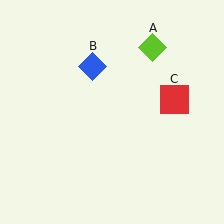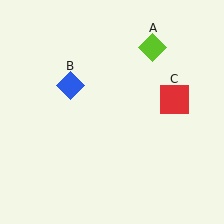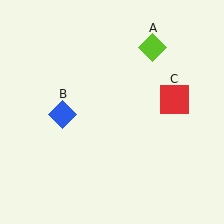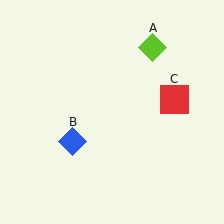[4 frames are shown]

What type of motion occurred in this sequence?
The blue diamond (object B) rotated counterclockwise around the center of the scene.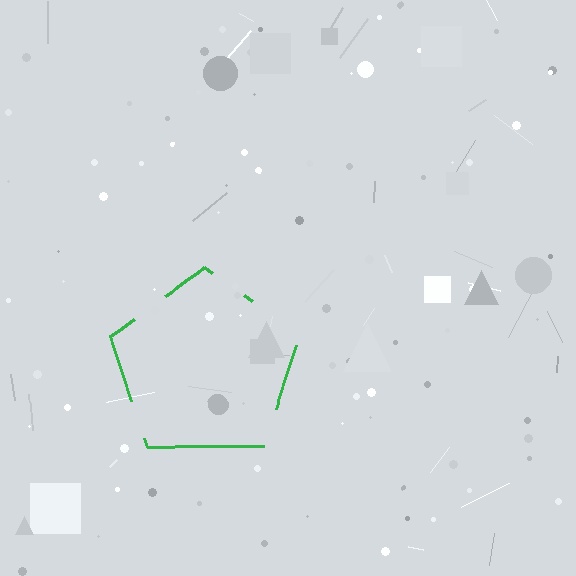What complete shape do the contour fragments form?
The contour fragments form a pentagon.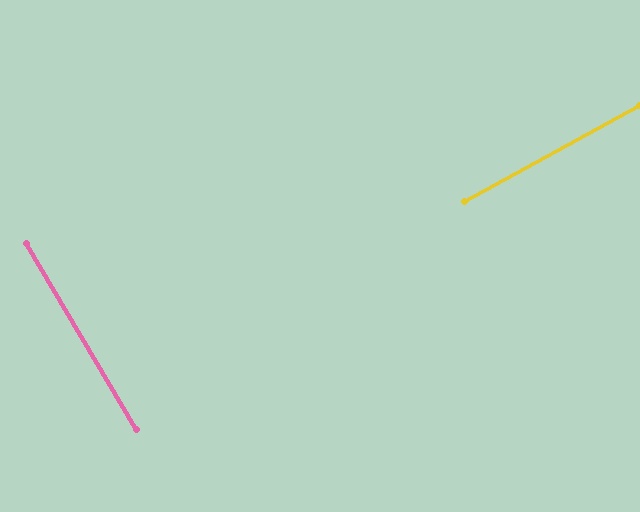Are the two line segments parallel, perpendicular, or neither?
Perpendicular — they meet at approximately 88°.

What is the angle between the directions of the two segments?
Approximately 88 degrees.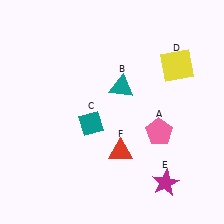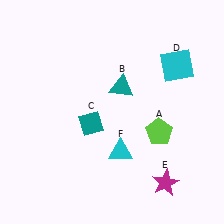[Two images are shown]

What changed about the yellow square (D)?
In Image 1, D is yellow. In Image 2, it changed to cyan.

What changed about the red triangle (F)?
In Image 1, F is red. In Image 2, it changed to cyan.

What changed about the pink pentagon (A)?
In Image 1, A is pink. In Image 2, it changed to lime.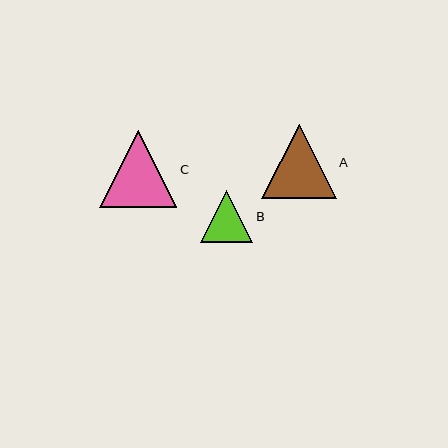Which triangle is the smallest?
Triangle B is the smallest with a size of approximately 53 pixels.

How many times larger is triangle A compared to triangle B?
Triangle A is approximately 1.4 times the size of triangle B.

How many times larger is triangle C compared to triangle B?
Triangle C is approximately 1.5 times the size of triangle B.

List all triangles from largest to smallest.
From largest to smallest: C, A, B.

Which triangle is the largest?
Triangle C is the largest with a size of approximately 77 pixels.